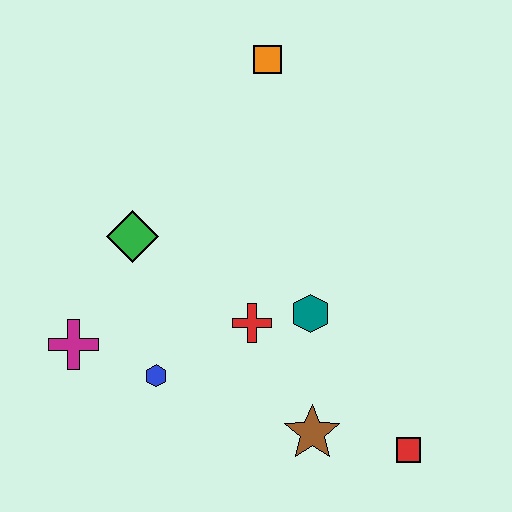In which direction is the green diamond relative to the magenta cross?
The green diamond is above the magenta cross.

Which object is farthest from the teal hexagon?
The orange square is farthest from the teal hexagon.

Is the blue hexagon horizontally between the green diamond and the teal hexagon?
Yes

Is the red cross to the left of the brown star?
Yes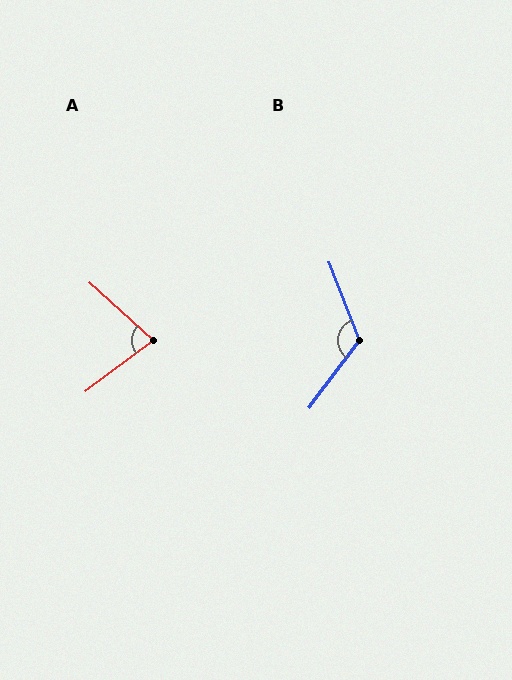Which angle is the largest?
B, at approximately 122 degrees.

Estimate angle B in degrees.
Approximately 122 degrees.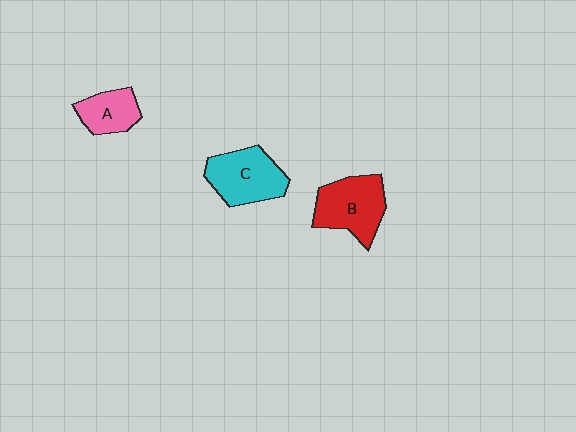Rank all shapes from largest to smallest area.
From largest to smallest: B (red), C (cyan), A (pink).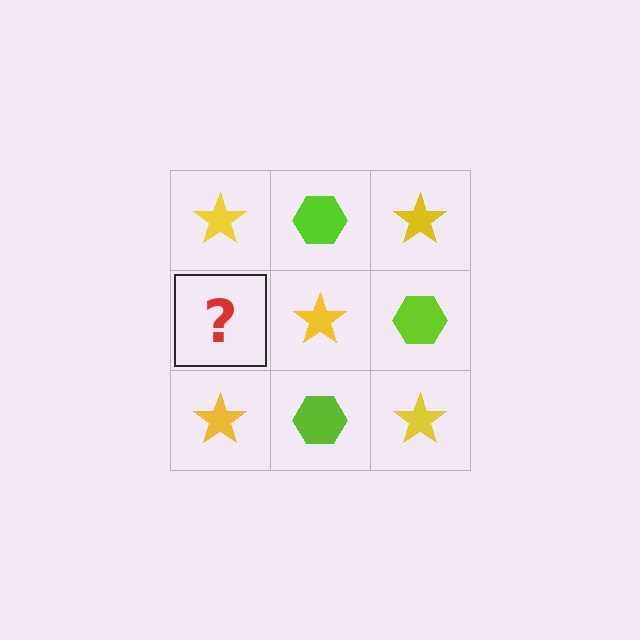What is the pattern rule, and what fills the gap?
The rule is that it alternates yellow star and lime hexagon in a checkerboard pattern. The gap should be filled with a lime hexagon.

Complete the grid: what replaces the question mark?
The question mark should be replaced with a lime hexagon.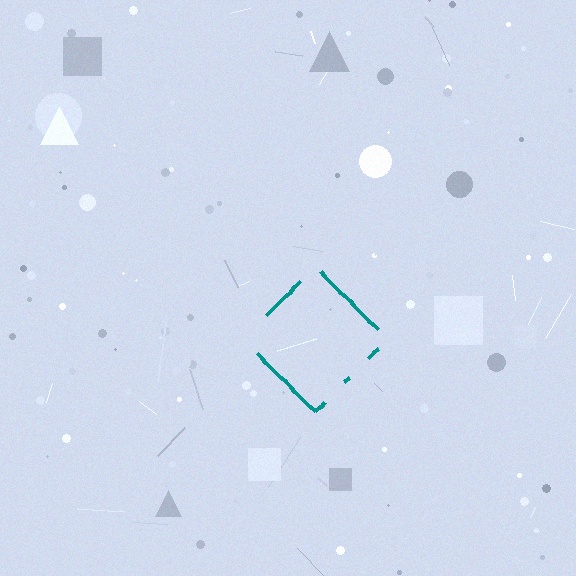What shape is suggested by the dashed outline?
The dashed outline suggests a diamond.